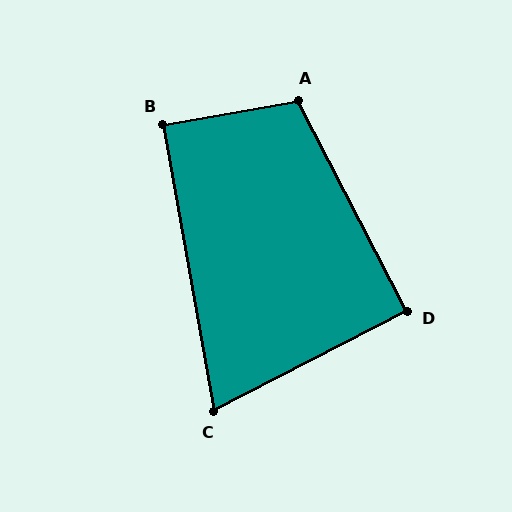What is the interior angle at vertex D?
Approximately 90 degrees (approximately right).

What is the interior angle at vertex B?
Approximately 90 degrees (approximately right).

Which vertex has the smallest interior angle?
C, at approximately 73 degrees.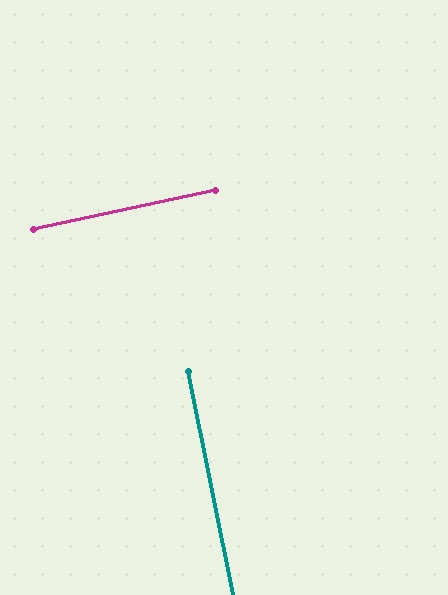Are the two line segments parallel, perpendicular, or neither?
Perpendicular — they meet at approximately 89°.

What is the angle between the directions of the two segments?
Approximately 89 degrees.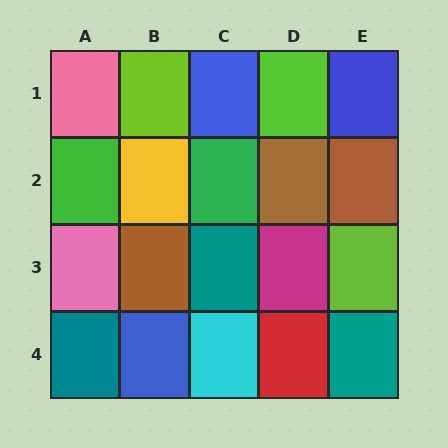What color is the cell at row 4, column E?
Teal.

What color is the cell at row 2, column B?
Yellow.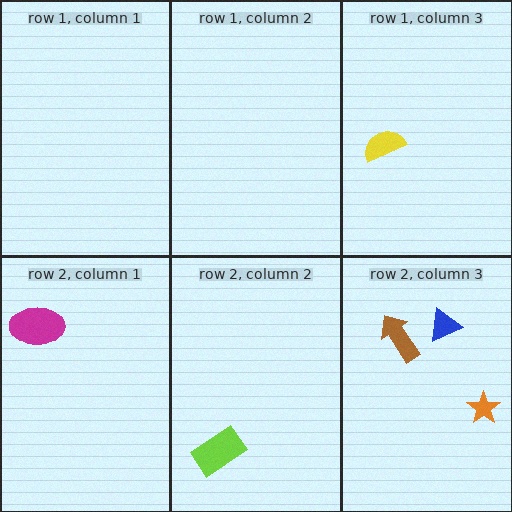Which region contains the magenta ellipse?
The row 2, column 1 region.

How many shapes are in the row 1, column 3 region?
1.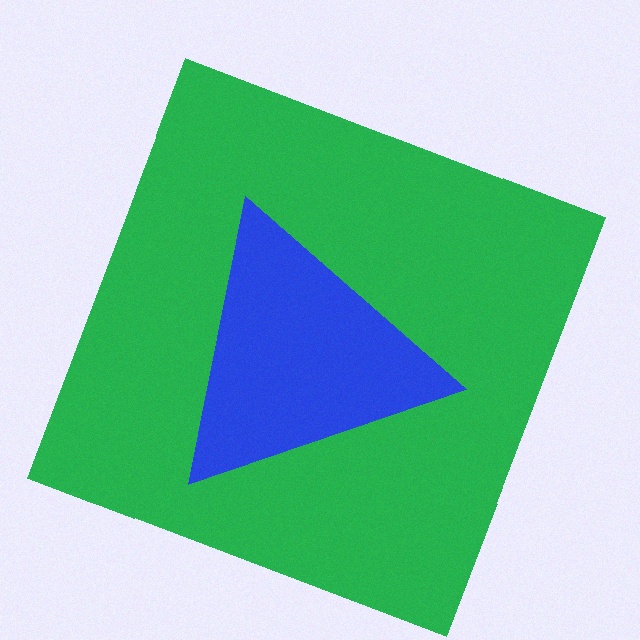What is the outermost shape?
The green square.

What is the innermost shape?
The blue triangle.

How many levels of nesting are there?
2.